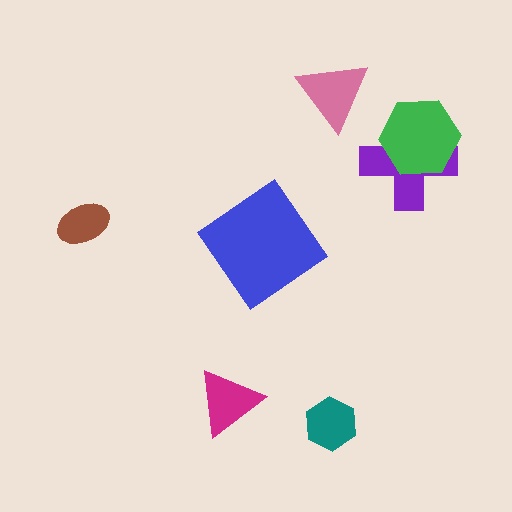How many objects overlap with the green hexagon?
1 object overlaps with the green hexagon.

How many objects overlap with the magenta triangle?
0 objects overlap with the magenta triangle.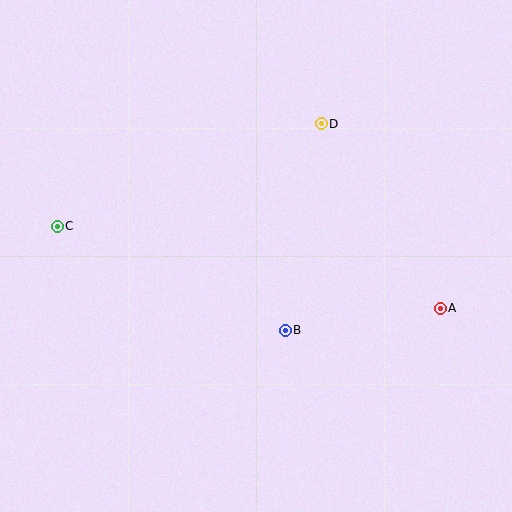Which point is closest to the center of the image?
Point B at (285, 330) is closest to the center.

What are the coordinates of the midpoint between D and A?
The midpoint between D and A is at (381, 216).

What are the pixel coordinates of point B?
Point B is at (285, 330).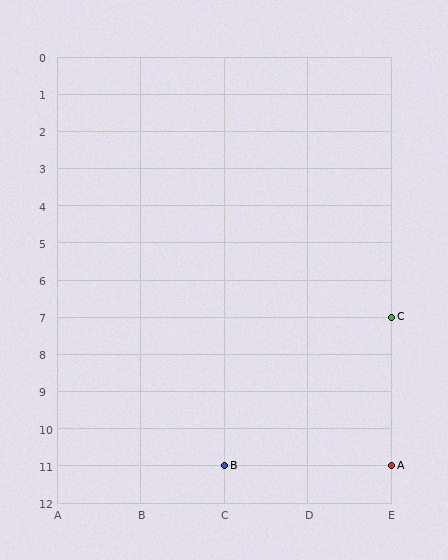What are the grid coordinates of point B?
Point B is at grid coordinates (C, 11).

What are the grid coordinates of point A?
Point A is at grid coordinates (E, 11).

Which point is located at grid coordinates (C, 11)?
Point B is at (C, 11).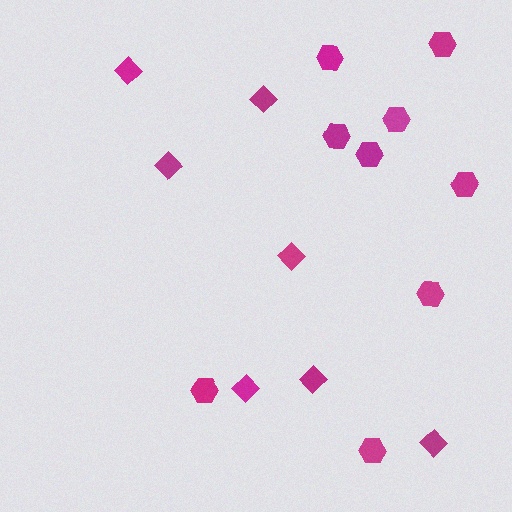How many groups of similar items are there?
There are 2 groups: one group of hexagons (9) and one group of diamonds (7).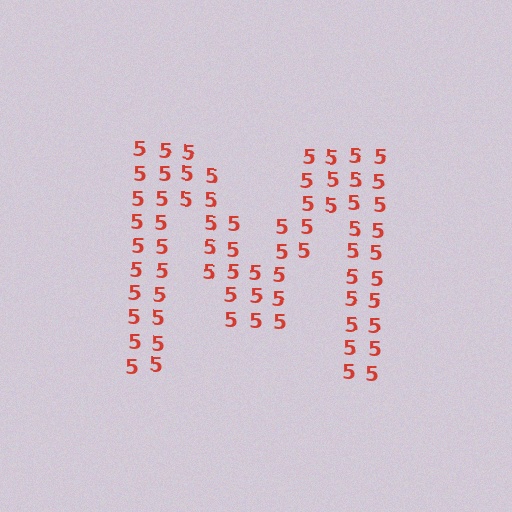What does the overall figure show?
The overall figure shows the letter M.